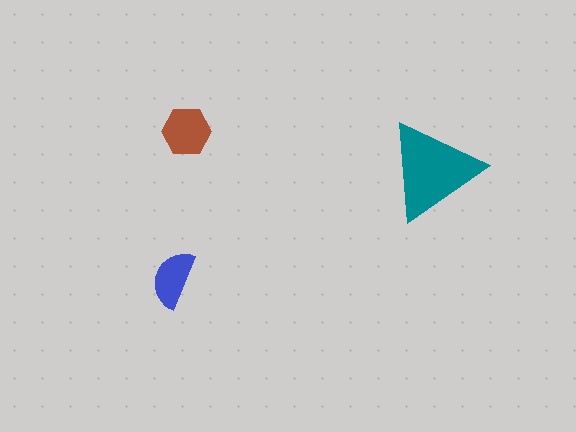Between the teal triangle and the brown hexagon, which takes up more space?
The teal triangle.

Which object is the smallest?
The blue semicircle.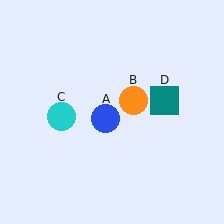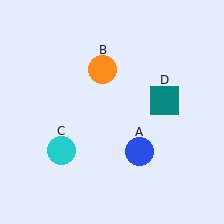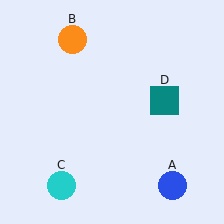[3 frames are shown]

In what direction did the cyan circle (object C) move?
The cyan circle (object C) moved down.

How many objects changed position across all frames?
3 objects changed position: blue circle (object A), orange circle (object B), cyan circle (object C).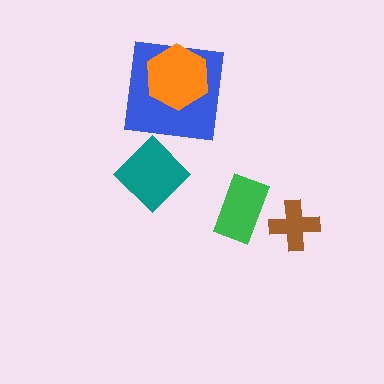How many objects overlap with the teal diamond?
0 objects overlap with the teal diamond.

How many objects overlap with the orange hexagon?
1 object overlaps with the orange hexagon.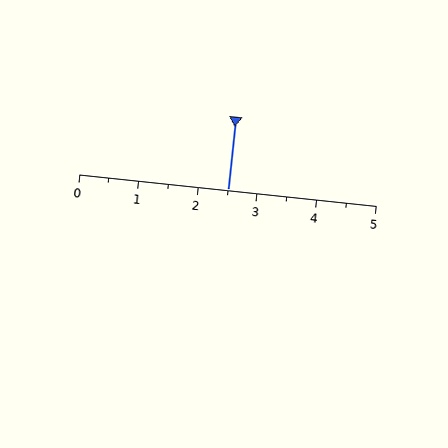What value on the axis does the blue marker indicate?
The marker indicates approximately 2.5.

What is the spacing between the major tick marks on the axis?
The major ticks are spaced 1 apart.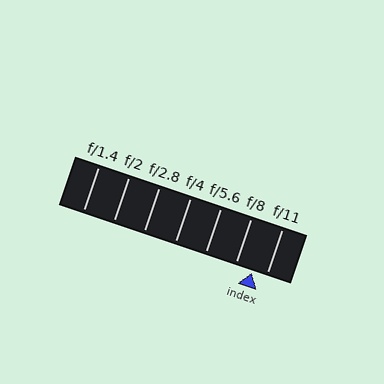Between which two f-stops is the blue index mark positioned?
The index mark is between f/8 and f/11.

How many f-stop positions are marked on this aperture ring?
There are 7 f-stop positions marked.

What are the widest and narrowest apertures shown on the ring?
The widest aperture shown is f/1.4 and the narrowest is f/11.